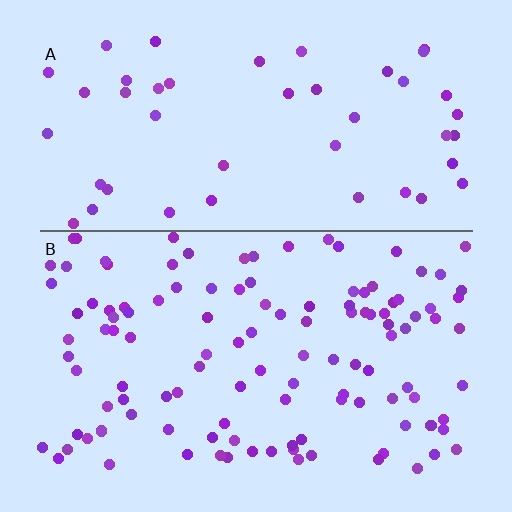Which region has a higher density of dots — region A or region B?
B (the bottom).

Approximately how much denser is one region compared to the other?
Approximately 2.5× — region B over region A.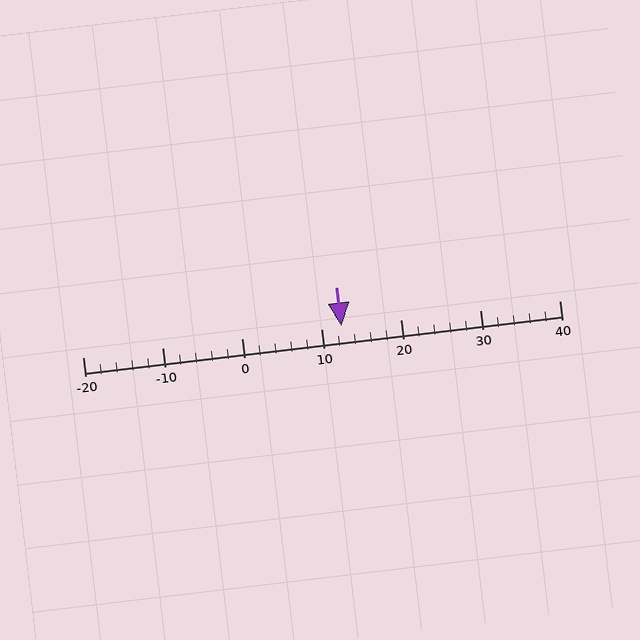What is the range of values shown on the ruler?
The ruler shows values from -20 to 40.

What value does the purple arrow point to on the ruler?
The purple arrow points to approximately 12.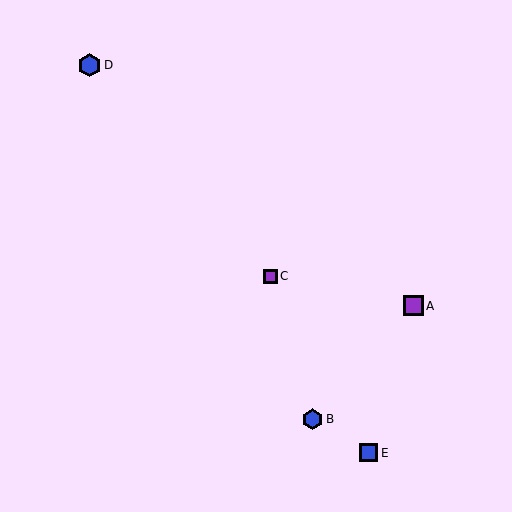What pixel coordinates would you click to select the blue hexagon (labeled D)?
Click at (90, 65) to select the blue hexagon D.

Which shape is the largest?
The blue hexagon (labeled D) is the largest.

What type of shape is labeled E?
Shape E is a blue square.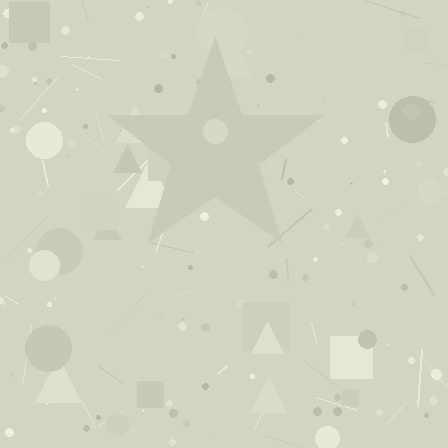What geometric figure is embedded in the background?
A star is embedded in the background.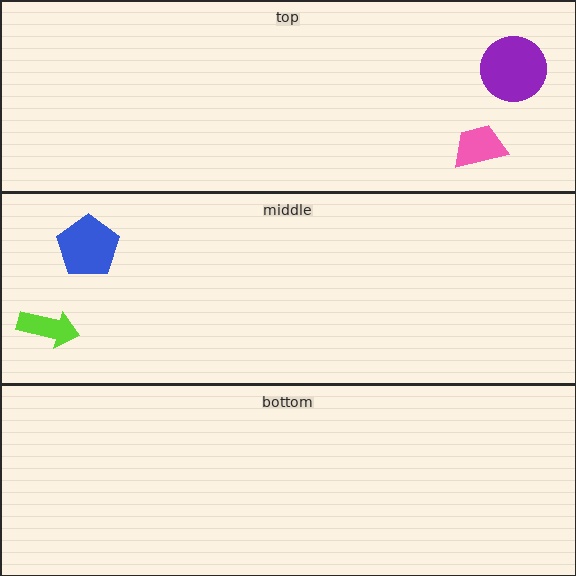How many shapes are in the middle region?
2.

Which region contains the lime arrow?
The middle region.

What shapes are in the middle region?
The lime arrow, the blue pentagon.